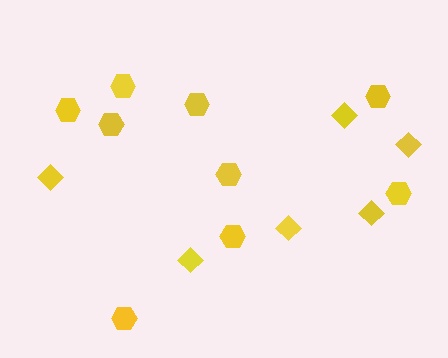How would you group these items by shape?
There are 2 groups: one group of diamonds (6) and one group of hexagons (9).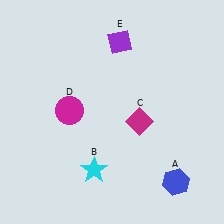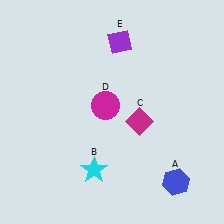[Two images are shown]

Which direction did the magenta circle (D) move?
The magenta circle (D) moved right.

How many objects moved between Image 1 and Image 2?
1 object moved between the two images.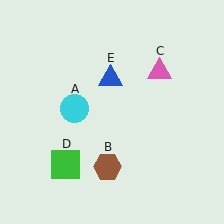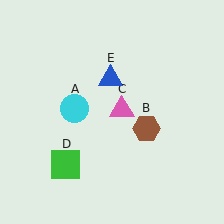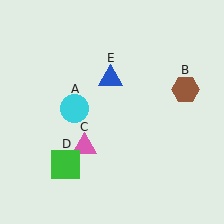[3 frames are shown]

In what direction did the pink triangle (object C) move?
The pink triangle (object C) moved down and to the left.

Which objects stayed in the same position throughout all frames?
Cyan circle (object A) and green square (object D) and blue triangle (object E) remained stationary.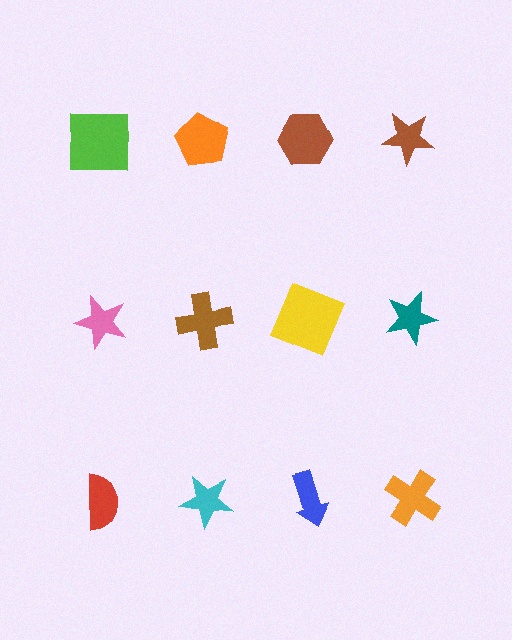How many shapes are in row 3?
4 shapes.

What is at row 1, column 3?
A brown hexagon.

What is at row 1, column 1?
A lime square.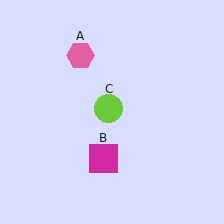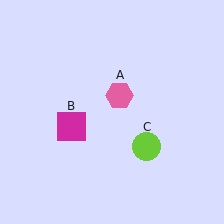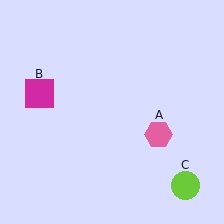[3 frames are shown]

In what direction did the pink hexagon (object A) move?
The pink hexagon (object A) moved down and to the right.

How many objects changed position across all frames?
3 objects changed position: pink hexagon (object A), magenta square (object B), lime circle (object C).